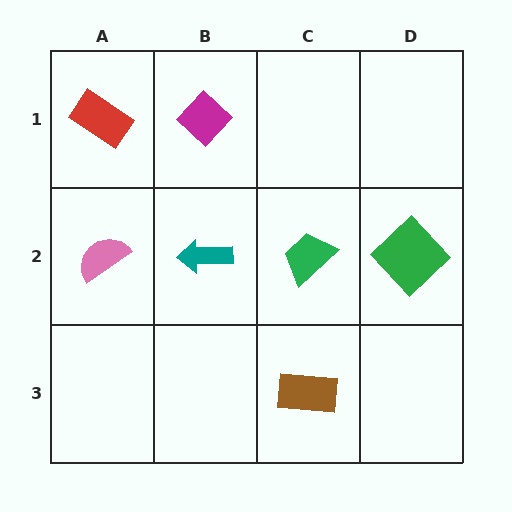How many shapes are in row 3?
1 shape.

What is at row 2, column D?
A green diamond.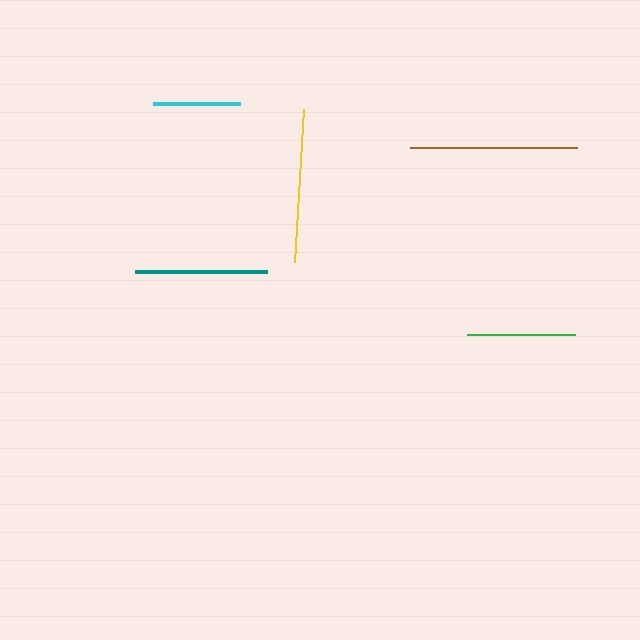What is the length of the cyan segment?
The cyan segment is approximately 88 pixels long.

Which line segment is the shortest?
The cyan line is the shortest at approximately 88 pixels.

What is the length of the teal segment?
The teal segment is approximately 132 pixels long.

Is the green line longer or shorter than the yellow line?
The yellow line is longer than the green line.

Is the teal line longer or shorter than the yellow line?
The yellow line is longer than the teal line.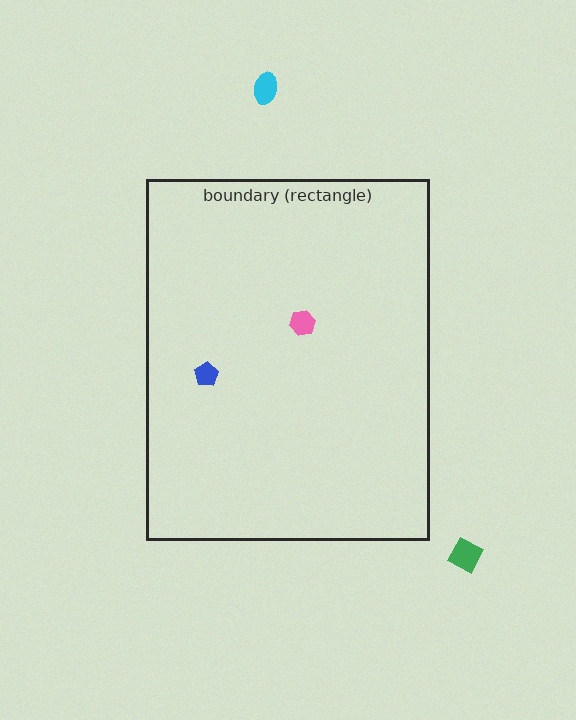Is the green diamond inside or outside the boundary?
Outside.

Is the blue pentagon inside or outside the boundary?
Inside.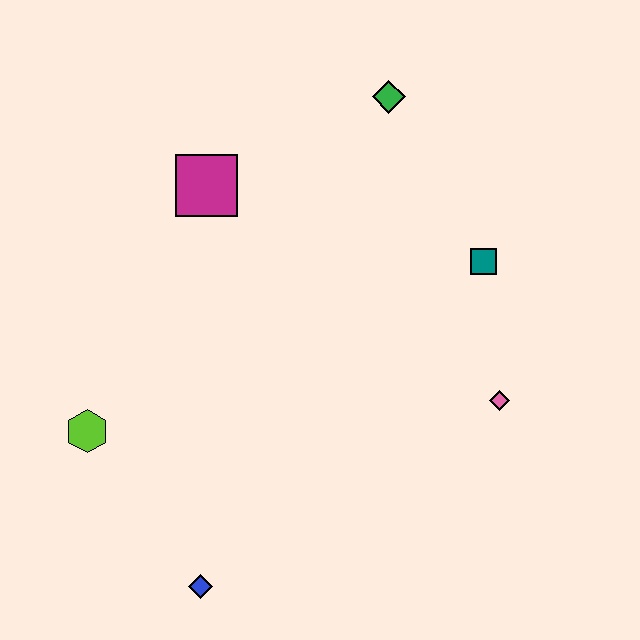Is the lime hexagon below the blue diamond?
No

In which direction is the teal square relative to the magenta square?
The teal square is to the right of the magenta square.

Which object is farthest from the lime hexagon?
The green diamond is farthest from the lime hexagon.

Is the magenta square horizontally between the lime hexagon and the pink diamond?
Yes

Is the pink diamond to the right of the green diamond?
Yes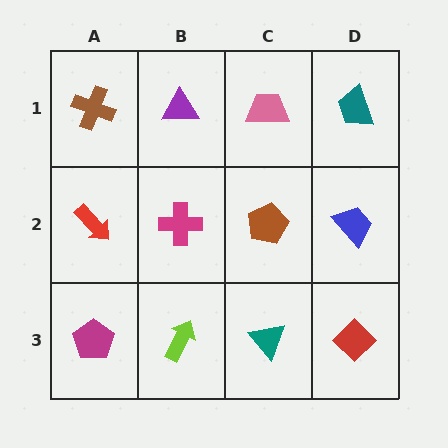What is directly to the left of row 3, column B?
A magenta pentagon.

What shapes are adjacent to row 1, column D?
A blue trapezoid (row 2, column D), a pink trapezoid (row 1, column C).